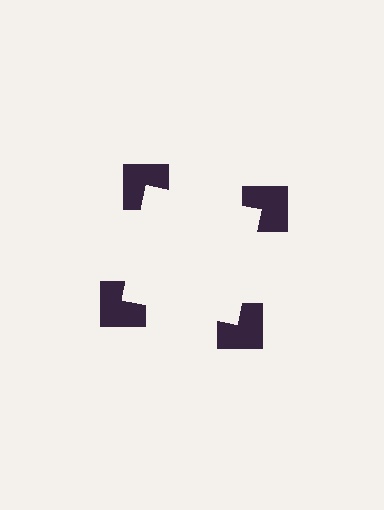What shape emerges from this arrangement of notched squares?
An illusory square — its edges are inferred from the aligned wedge cuts in the notched squares, not physically drawn.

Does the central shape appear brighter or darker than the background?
It typically appears slightly brighter than the background, even though no actual brightness change is drawn.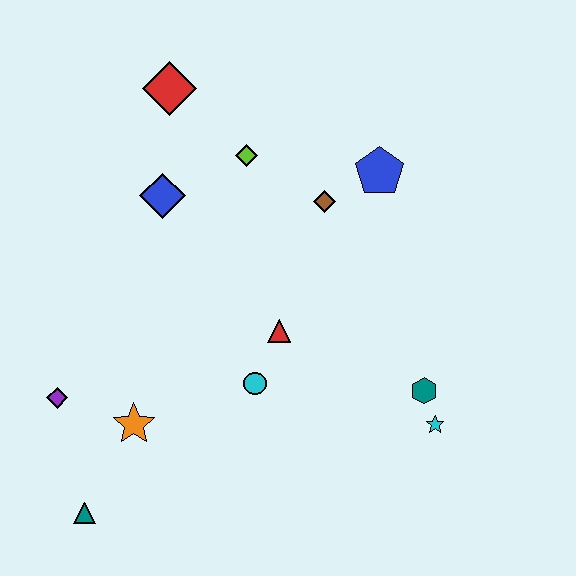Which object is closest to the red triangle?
The cyan circle is closest to the red triangle.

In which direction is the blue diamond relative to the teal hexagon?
The blue diamond is to the left of the teal hexagon.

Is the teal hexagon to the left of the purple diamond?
No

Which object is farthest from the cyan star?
The red diamond is farthest from the cyan star.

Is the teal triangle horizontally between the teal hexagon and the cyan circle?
No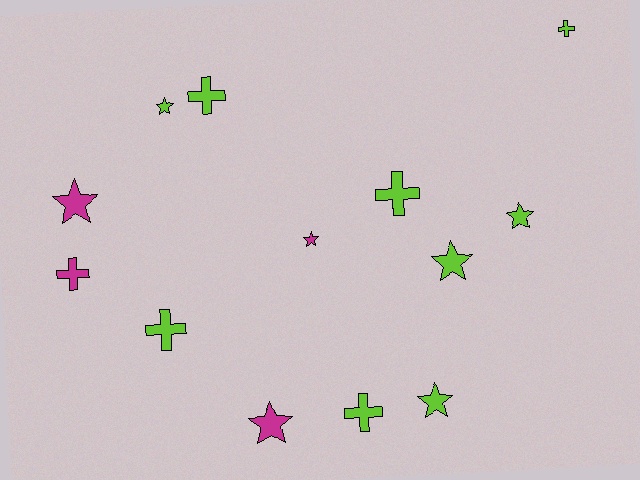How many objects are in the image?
There are 13 objects.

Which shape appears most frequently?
Star, with 7 objects.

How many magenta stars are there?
There are 3 magenta stars.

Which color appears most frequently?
Lime, with 9 objects.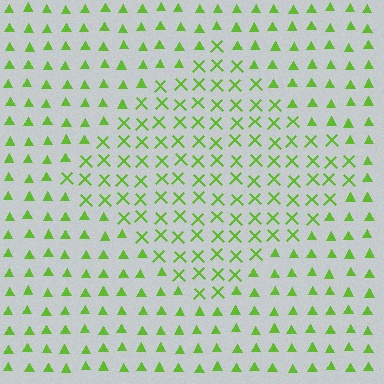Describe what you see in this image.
The image is filled with small lime elements arranged in a uniform grid. A diamond-shaped region contains X marks, while the surrounding area contains triangles. The boundary is defined purely by the change in element shape.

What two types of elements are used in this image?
The image uses X marks inside the diamond region and triangles outside it.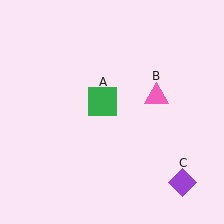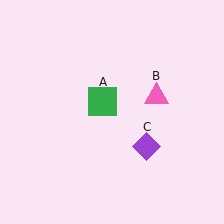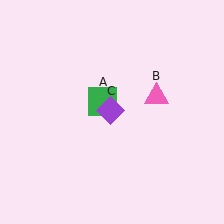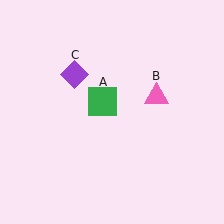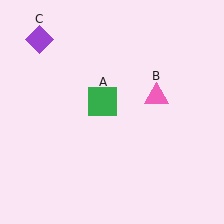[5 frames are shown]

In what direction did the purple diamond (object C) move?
The purple diamond (object C) moved up and to the left.